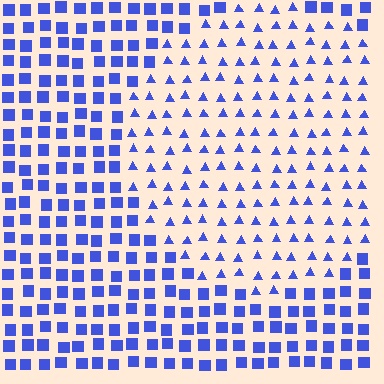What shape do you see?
I see a circle.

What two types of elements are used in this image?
The image uses triangles inside the circle region and squares outside it.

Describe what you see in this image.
The image is filled with small blue elements arranged in a uniform grid. A circle-shaped region contains triangles, while the surrounding area contains squares. The boundary is defined purely by the change in element shape.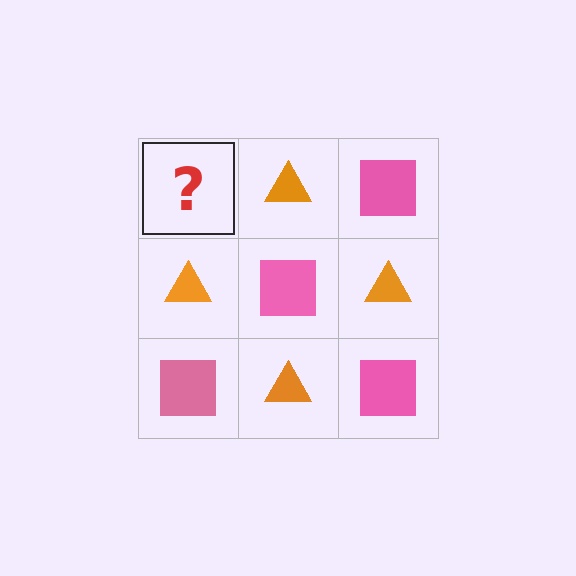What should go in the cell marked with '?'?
The missing cell should contain a pink square.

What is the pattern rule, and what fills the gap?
The rule is that it alternates pink square and orange triangle in a checkerboard pattern. The gap should be filled with a pink square.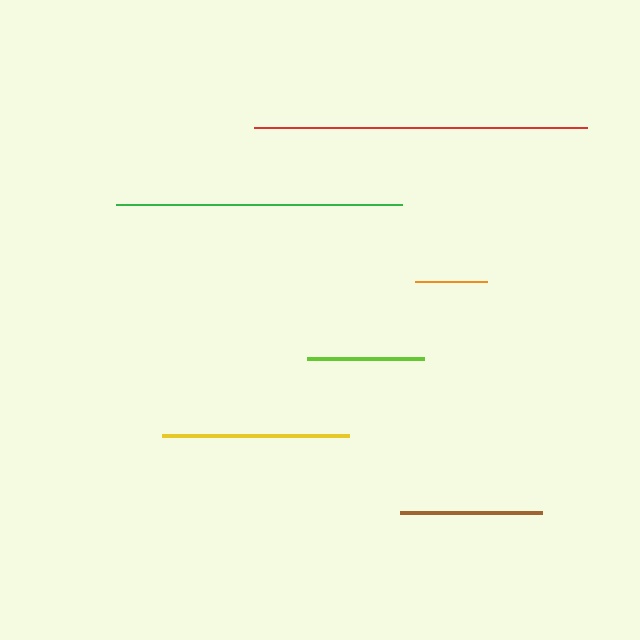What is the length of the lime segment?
The lime segment is approximately 117 pixels long.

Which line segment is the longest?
The red line is the longest at approximately 333 pixels.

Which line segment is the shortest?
The orange line is the shortest at approximately 72 pixels.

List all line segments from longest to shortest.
From longest to shortest: red, green, yellow, brown, lime, orange.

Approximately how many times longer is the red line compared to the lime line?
The red line is approximately 2.9 times the length of the lime line.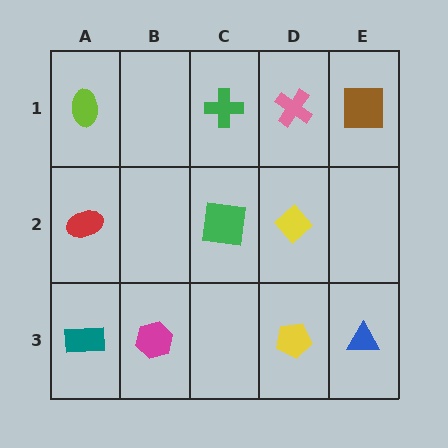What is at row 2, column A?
A red ellipse.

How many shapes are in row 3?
4 shapes.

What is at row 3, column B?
A magenta hexagon.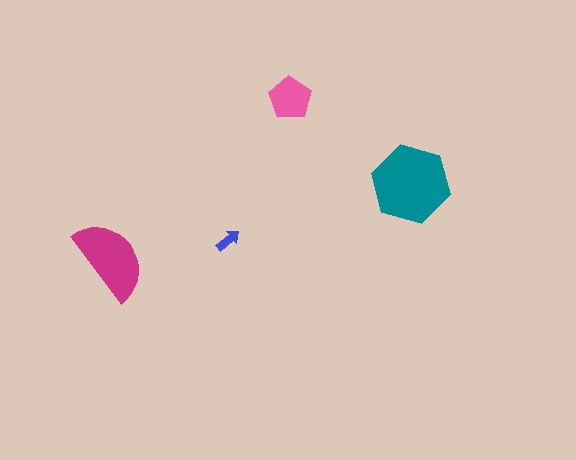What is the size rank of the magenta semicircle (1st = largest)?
2nd.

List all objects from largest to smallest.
The teal hexagon, the magenta semicircle, the pink pentagon, the blue arrow.